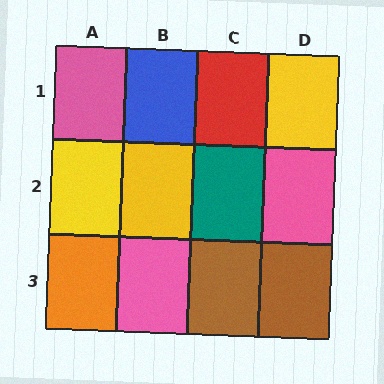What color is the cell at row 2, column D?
Pink.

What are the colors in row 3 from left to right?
Orange, pink, brown, brown.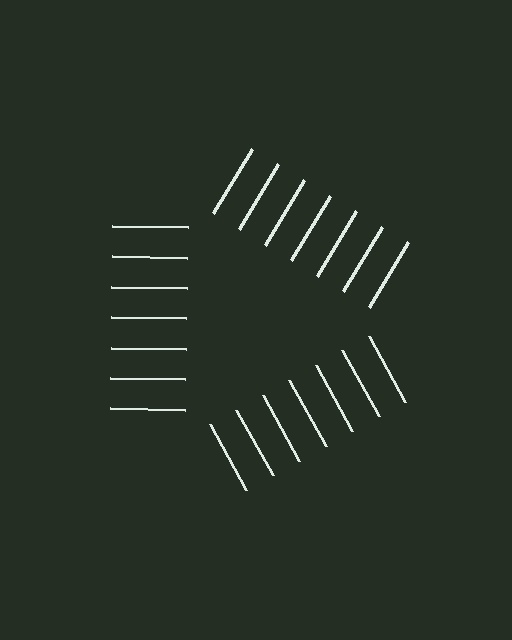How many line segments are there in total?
21 — 7 along each of the 3 edges.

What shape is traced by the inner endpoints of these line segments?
An illusory triangle — the line segments terminate on its edges but no continuous stroke is drawn.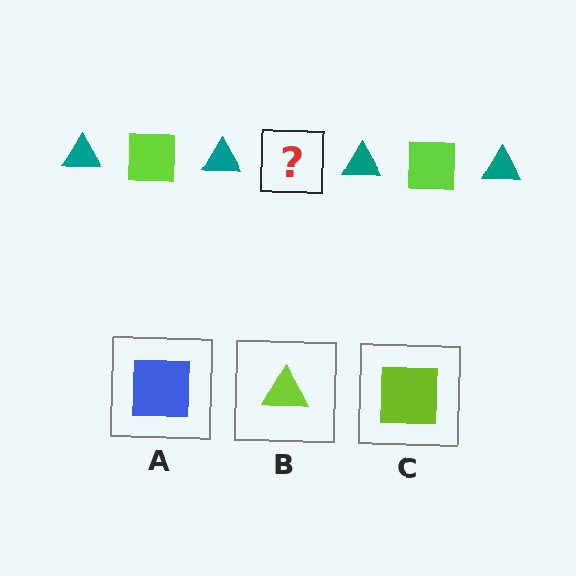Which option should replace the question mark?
Option C.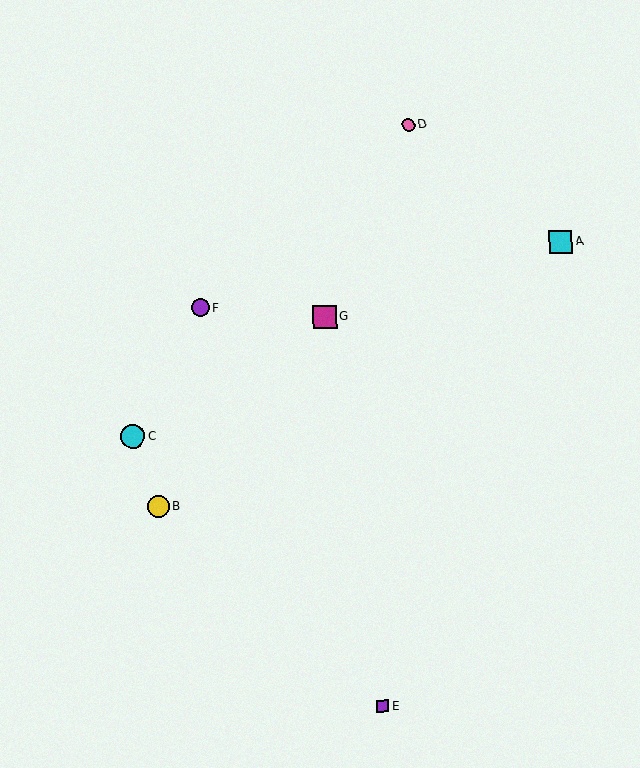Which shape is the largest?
The cyan circle (labeled C) is the largest.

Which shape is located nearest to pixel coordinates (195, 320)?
The purple circle (labeled F) at (201, 307) is nearest to that location.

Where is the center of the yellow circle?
The center of the yellow circle is at (158, 507).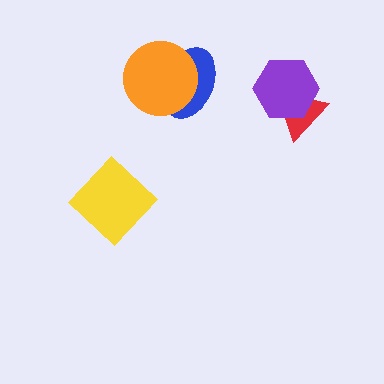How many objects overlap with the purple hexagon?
1 object overlaps with the purple hexagon.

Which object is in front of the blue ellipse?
The orange circle is in front of the blue ellipse.